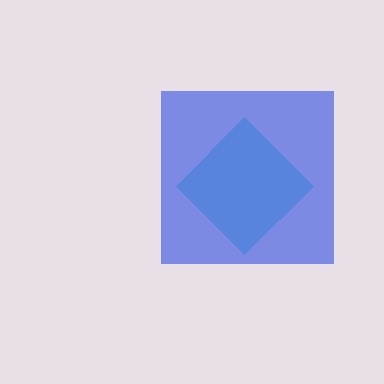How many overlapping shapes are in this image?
There are 2 overlapping shapes in the image.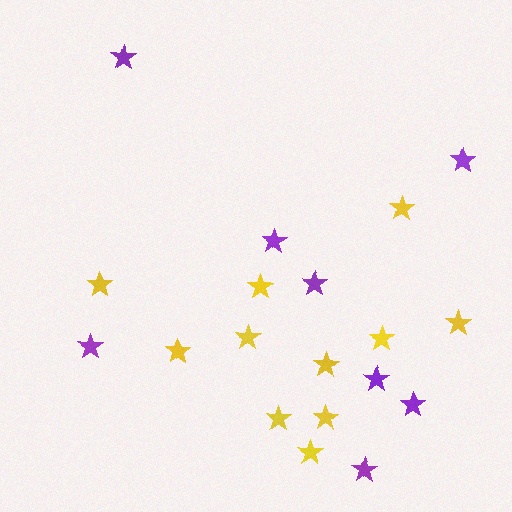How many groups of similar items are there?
There are 2 groups: one group of yellow stars (11) and one group of purple stars (8).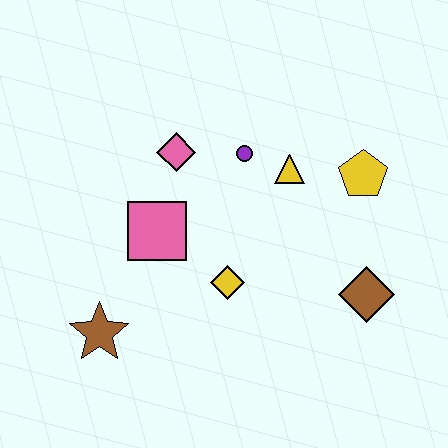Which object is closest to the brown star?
The pink square is closest to the brown star.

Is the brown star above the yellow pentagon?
No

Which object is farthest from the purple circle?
The brown star is farthest from the purple circle.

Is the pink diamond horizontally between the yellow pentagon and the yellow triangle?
No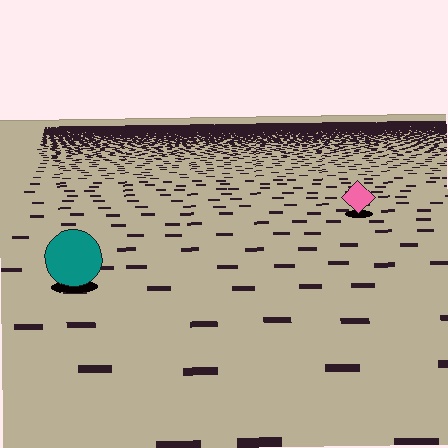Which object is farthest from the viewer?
The pink diamond is farthest from the viewer. It appears smaller and the ground texture around it is denser.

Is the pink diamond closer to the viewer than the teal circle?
No. The teal circle is closer — you can tell from the texture gradient: the ground texture is coarser near it.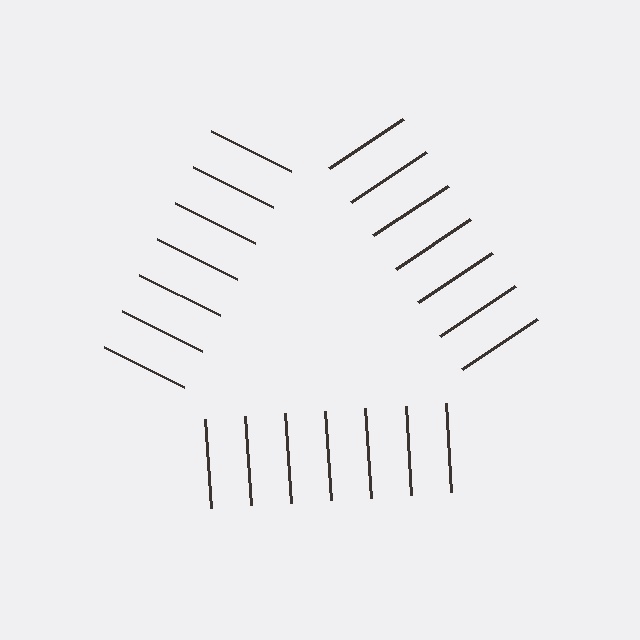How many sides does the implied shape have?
3 sides — the line-ends trace a triangle.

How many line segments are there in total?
21 — 7 along each of the 3 edges.